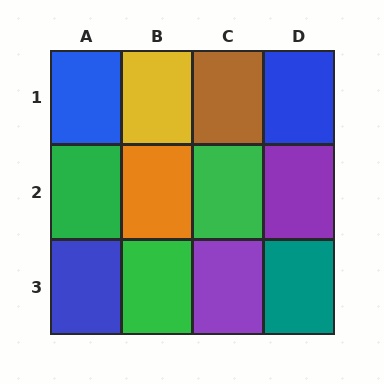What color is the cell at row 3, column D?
Teal.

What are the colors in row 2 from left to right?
Green, orange, green, purple.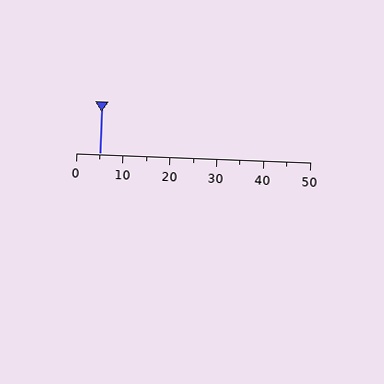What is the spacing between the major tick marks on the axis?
The major ticks are spaced 10 apart.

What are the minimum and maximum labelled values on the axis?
The axis runs from 0 to 50.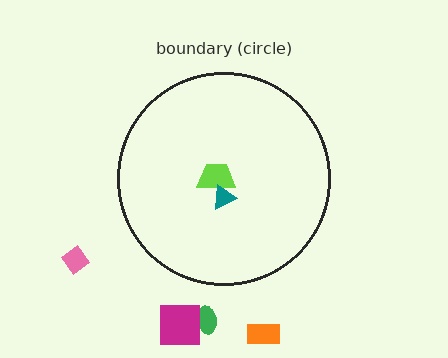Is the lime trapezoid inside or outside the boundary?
Inside.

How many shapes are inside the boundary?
2 inside, 4 outside.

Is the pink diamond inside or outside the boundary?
Outside.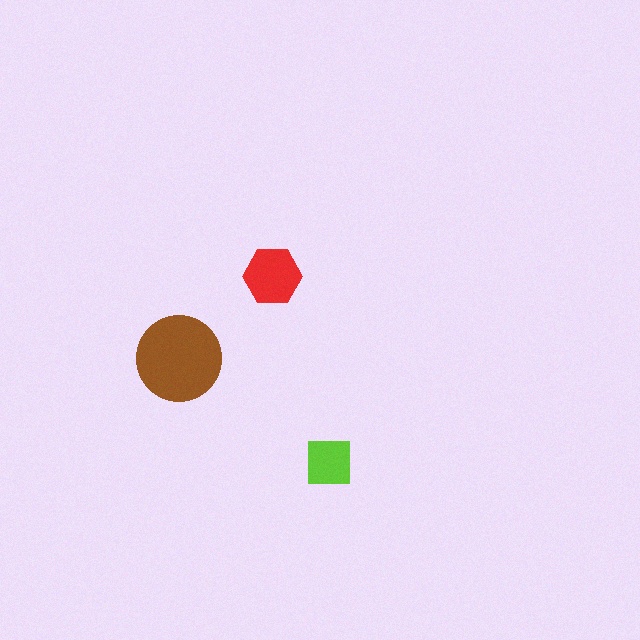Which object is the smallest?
The lime square.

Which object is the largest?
The brown circle.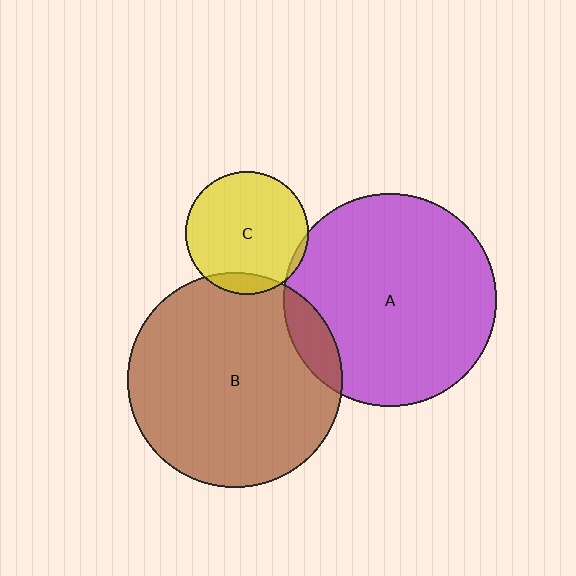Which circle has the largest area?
Circle B (brown).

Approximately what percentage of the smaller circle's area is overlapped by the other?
Approximately 10%.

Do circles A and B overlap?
Yes.